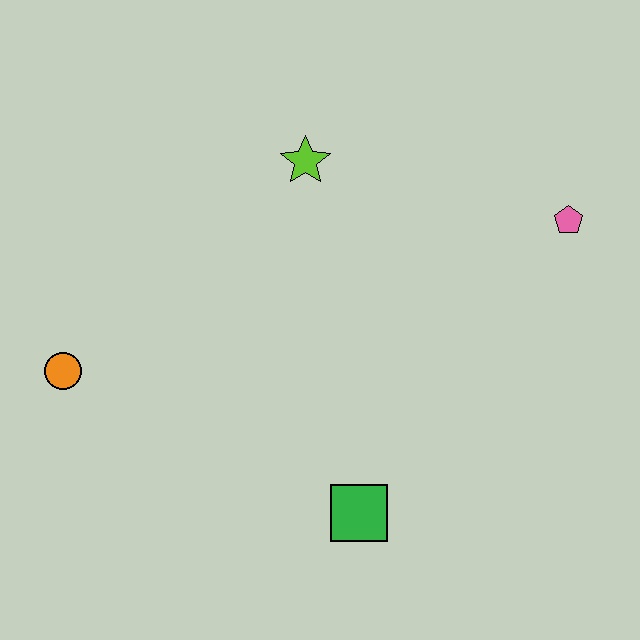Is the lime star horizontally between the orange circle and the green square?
Yes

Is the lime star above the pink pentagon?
Yes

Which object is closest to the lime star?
The pink pentagon is closest to the lime star.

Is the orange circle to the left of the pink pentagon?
Yes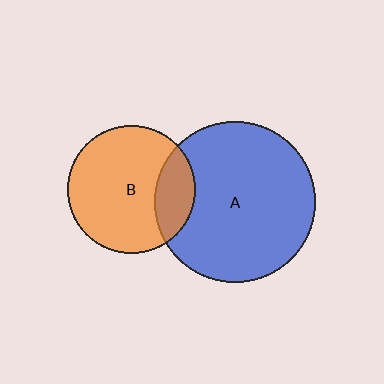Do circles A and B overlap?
Yes.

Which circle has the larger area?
Circle A (blue).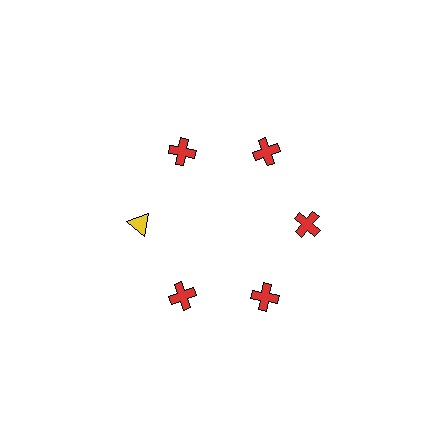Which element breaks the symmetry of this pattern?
The yellow triangle at roughly the 9 o'clock position breaks the symmetry. All other shapes are red crosses.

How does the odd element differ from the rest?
It differs in both color (yellow instead of red) and shape (triangle instead of cross).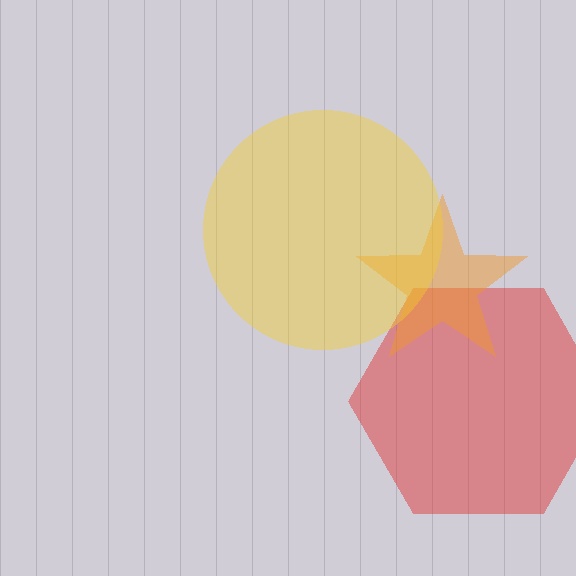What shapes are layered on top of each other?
The layered shapes are: a red hexagon, an orange star, a yellow circle.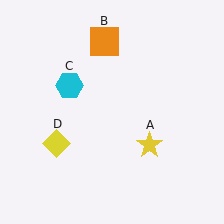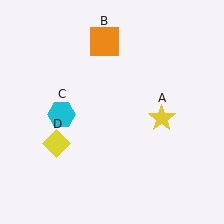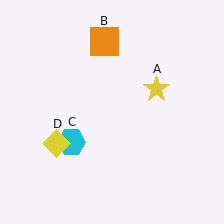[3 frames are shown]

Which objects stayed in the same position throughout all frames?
Orange square (object B) and yellow diamond (object D) remained stationary.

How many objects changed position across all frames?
2 objects changed position: yellow star (object A), cyan hexagon (object C).